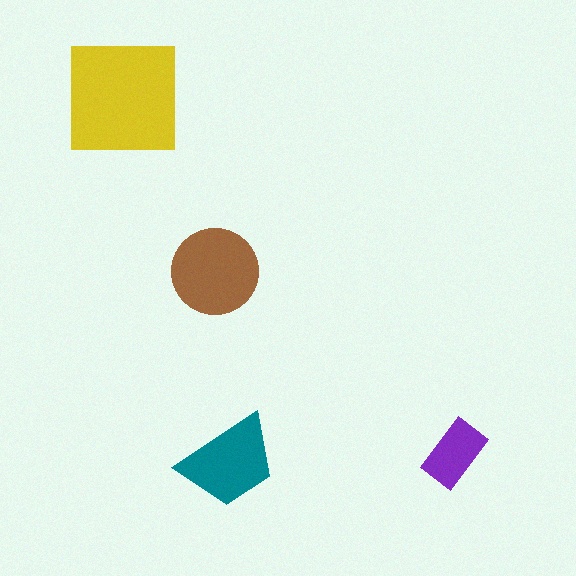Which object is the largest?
The yellow square.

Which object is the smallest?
The purple rectangle.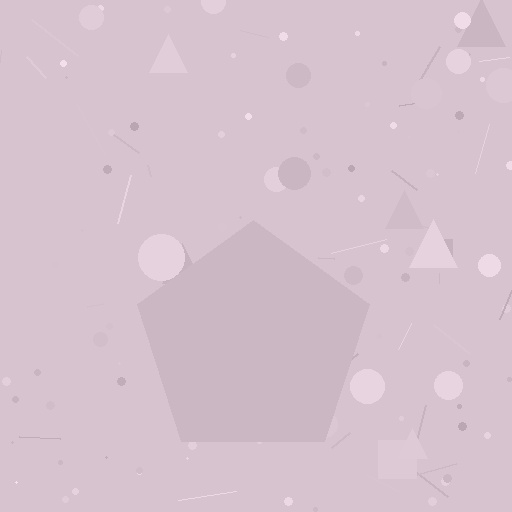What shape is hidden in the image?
A pentagon is hidden in the image.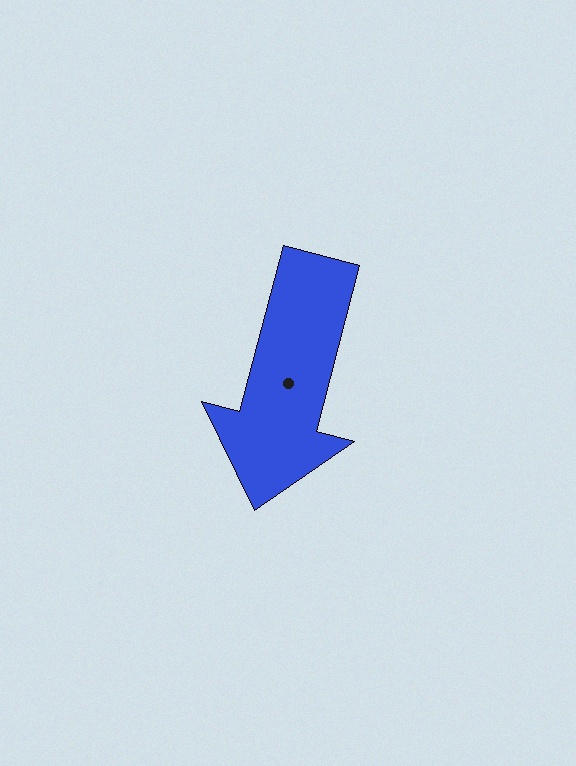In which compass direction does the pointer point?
South.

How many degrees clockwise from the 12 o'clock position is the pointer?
Approximately 195 degrees.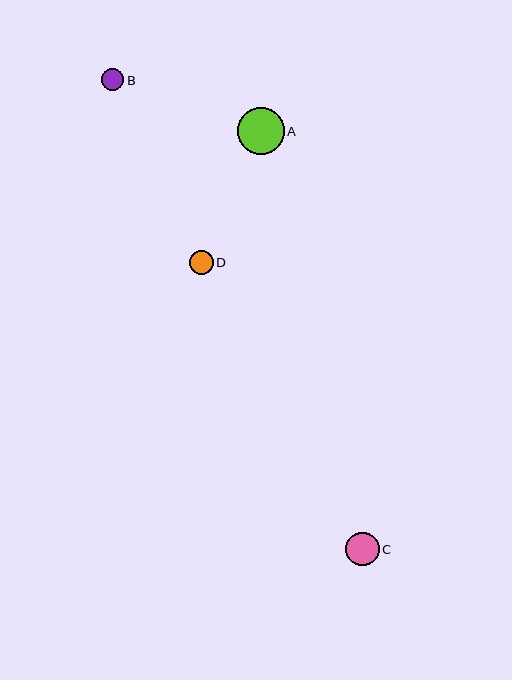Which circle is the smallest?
Circle B is the smallest with a size of approximately 22 pixels.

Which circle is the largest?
Circle A is the largest with a size of approximately 47 pixels.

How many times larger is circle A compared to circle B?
Circle A is approximately 2.1 times the size of circle B.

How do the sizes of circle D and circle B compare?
Circle D and circle B are approximately the same size.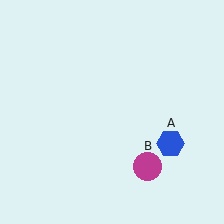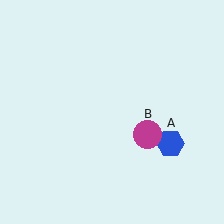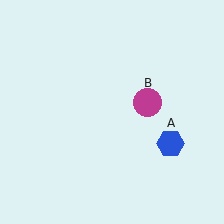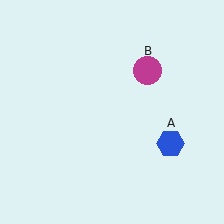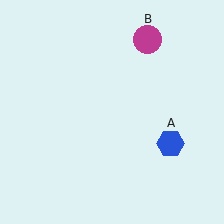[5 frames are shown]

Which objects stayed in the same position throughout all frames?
Blue hexagon (object A) remained stationary.